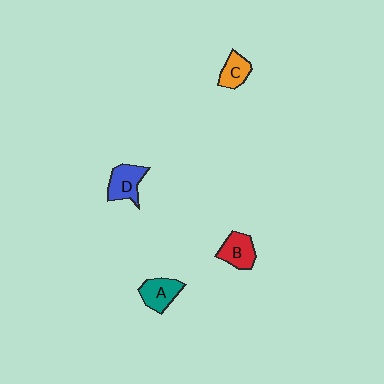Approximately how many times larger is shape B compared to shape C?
Approximately 1.2 times.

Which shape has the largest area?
Shape D (blue).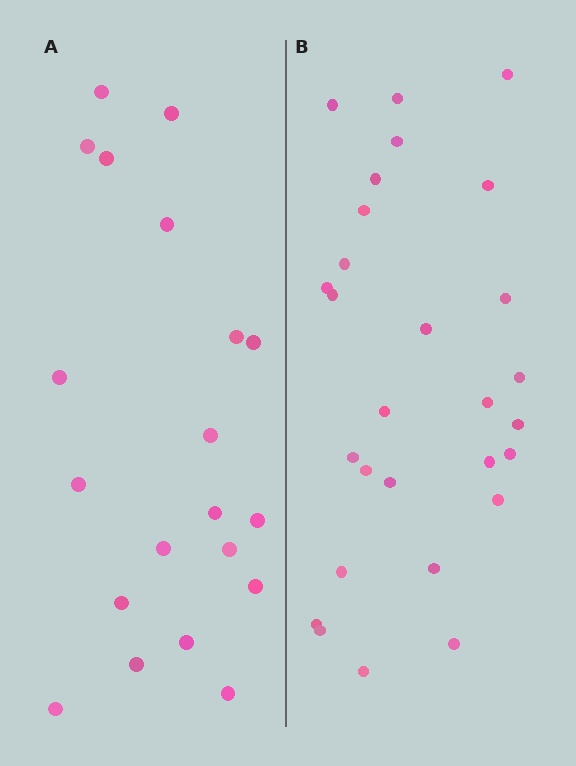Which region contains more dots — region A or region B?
Region B (the right region) has more dots.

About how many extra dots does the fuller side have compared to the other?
Region B has roughly 8 or so more dots than region A.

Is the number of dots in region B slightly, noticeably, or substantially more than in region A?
Region B has noticeably more, but not dramatically so. The ratio is roughly 1.4 to 1.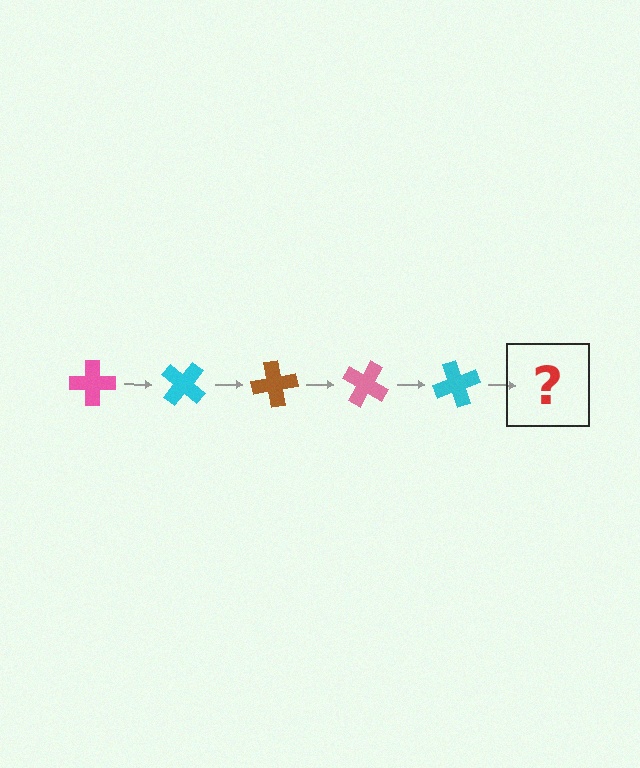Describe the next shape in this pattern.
It should be a brown cross, rotated 200 degrees from the start.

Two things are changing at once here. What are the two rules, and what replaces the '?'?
The two rules are that it rotates 40 degrees each step and the color cycles through pink, cyan, and brown. The '?' should be a brown cross, rotated 200 degrees from the start.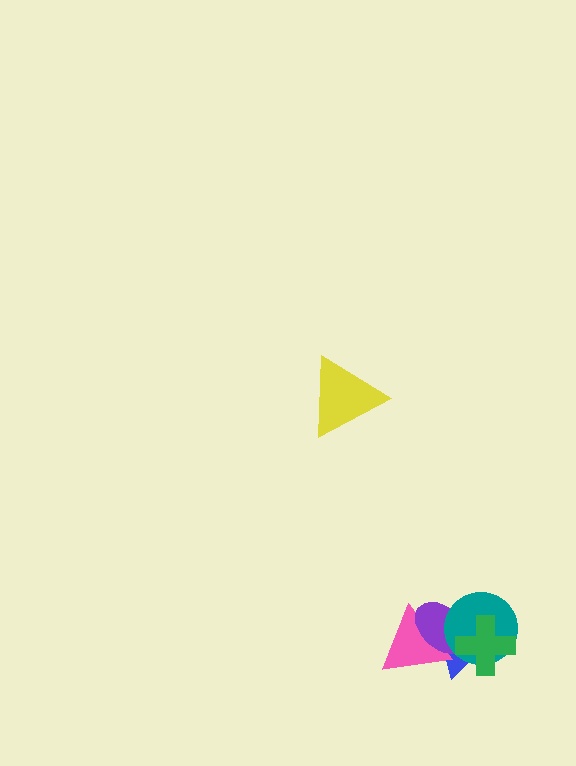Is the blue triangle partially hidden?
Yes, it is partially covered by another shape.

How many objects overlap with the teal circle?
4 objects overlap with the teal circle.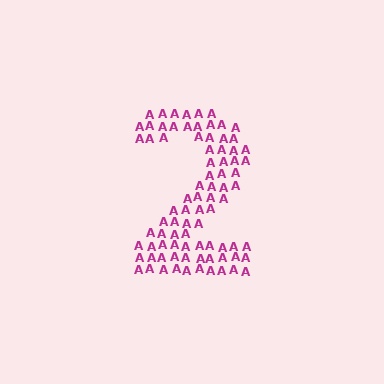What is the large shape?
The large shape is the digit 2.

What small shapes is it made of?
It is made of small letter A's.